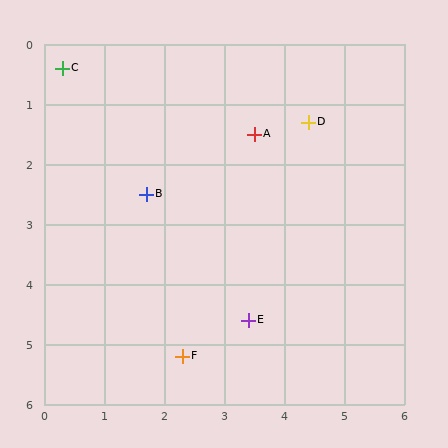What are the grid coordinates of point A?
Point A is at approximately (3.5, 1.5).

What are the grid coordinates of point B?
Point B is at approximately (1.7, 2.5).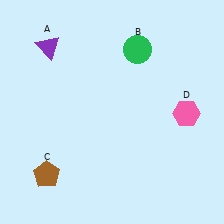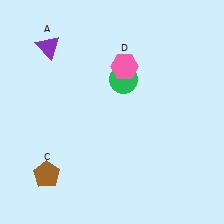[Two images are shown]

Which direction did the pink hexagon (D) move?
The pink hexagon (D) moved left.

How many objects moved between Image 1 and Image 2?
2 objects moved between the two images.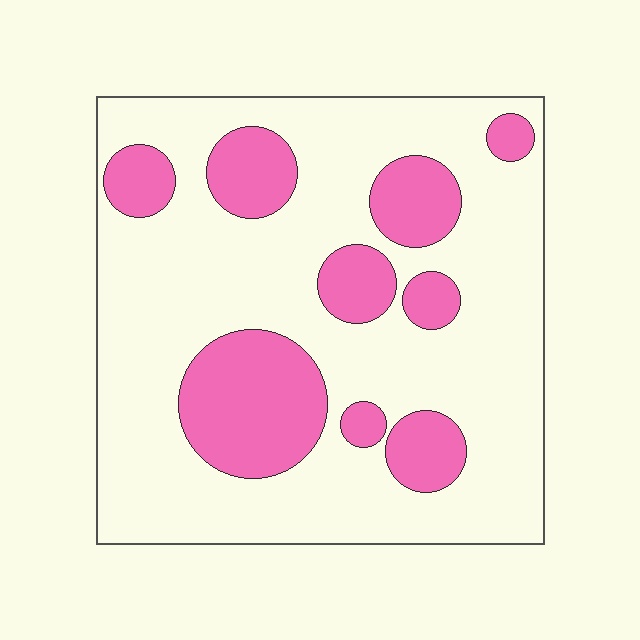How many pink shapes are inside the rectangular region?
9.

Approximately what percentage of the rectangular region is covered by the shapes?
Approximately 25%.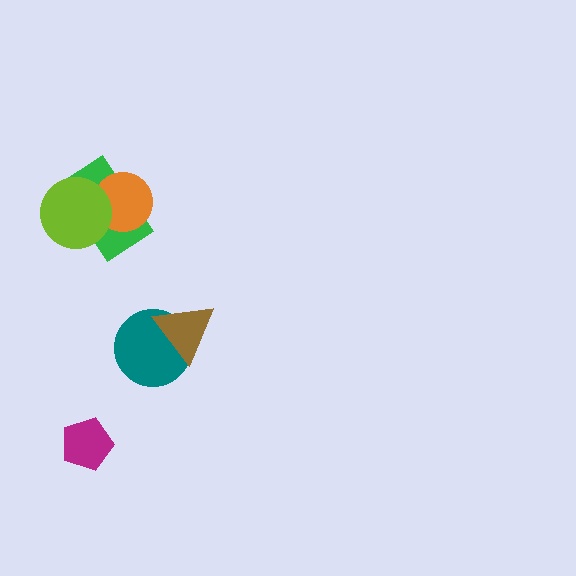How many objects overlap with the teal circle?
1 object overlaps with the teal circle.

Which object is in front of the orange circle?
The lime circle is in front of the orange circle.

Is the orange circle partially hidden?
Yes, it is partially covered by another shape.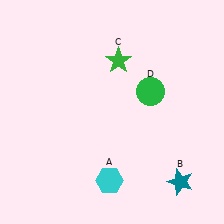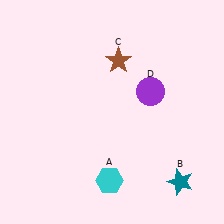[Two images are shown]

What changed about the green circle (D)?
In Image 1, D is green. In Image 2, it changed to purple.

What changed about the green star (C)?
In Image 1, C is green. In Image 2, it changed to brown.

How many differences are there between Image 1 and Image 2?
There are 2 differences between the two images.